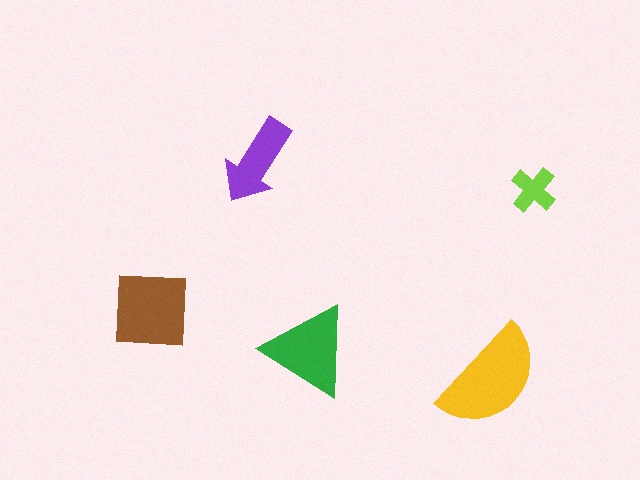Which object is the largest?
The yellow semicircle.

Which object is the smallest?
The lime cross.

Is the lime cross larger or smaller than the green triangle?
Smaller.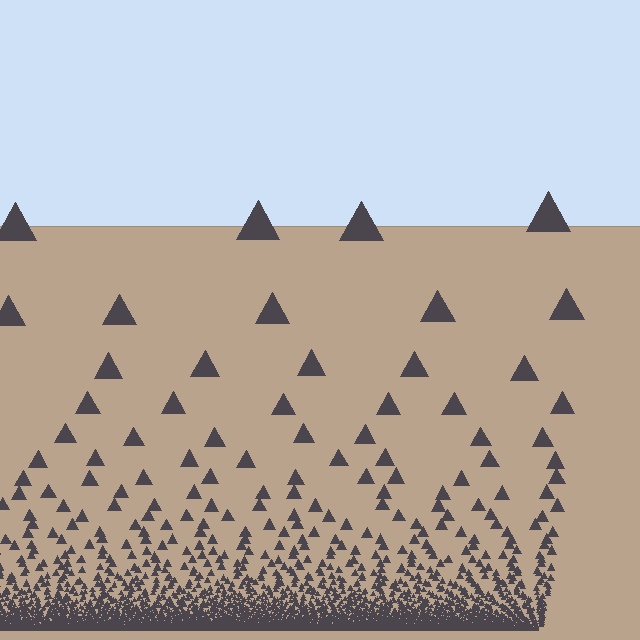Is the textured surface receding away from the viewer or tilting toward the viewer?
The surface appears to tilt toward the viewer. Texture elements get larger and sparser toward the top.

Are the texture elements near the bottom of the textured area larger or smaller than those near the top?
Smaller. The gradient is inverted — elements near the bottom are smaller and denser.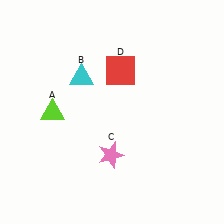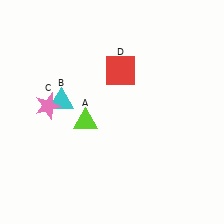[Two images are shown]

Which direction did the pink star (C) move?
The pink star (C) moved left.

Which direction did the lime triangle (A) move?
The lime triangle (A) moved right.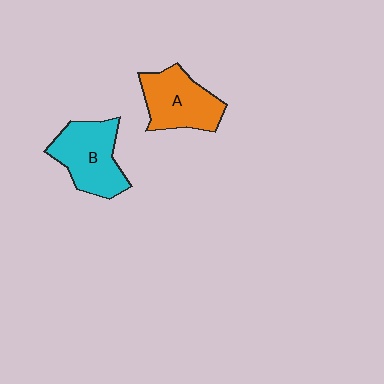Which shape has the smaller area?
Shape A (orange).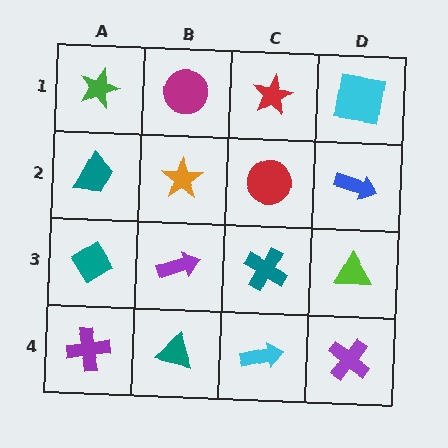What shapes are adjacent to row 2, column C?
A red star (row 1, column C), a teal cross (row 3, column C), an orange star (row 2, column B), a blue arrow (row 2, column D).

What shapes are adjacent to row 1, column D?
A blue arrow (row 2, column D), a red star (row 1, column C).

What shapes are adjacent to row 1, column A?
A teal trapezoid (row 2, column A), a magenta circle (row 1, column B).